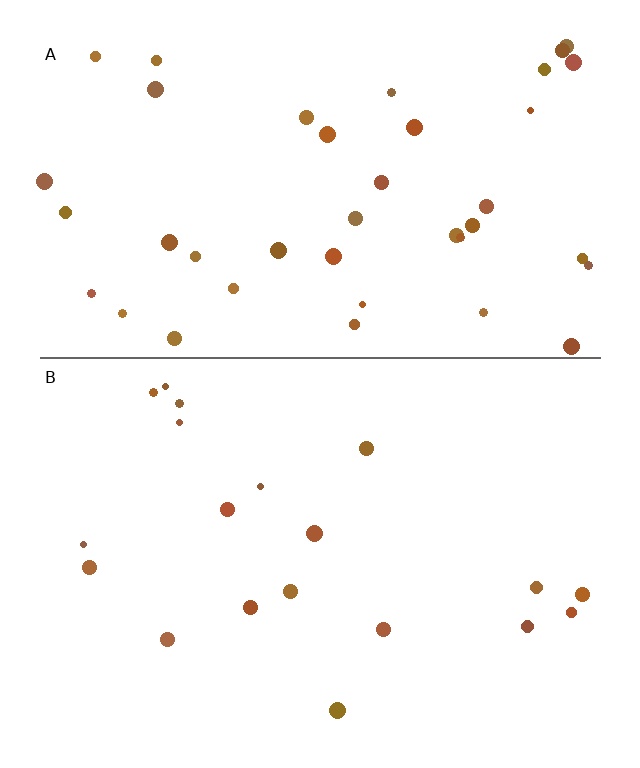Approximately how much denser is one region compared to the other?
Approximately 2.1× — region A over region B.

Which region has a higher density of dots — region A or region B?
A (the top).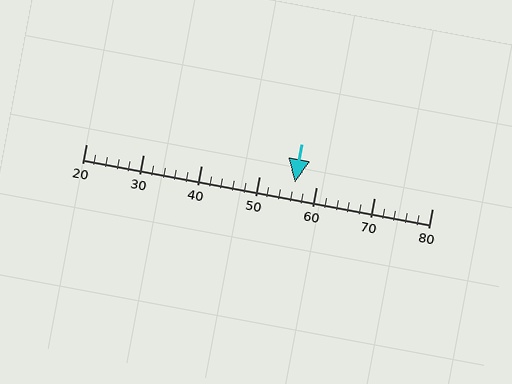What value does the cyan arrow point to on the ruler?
The cyan arrow points to approximately 56.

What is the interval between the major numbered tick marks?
The major tick marks are spaced 10 units apart.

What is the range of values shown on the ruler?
The ruler shows values from 20 to 80.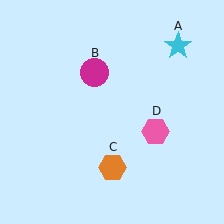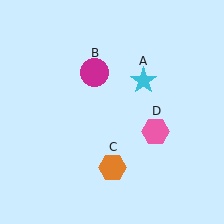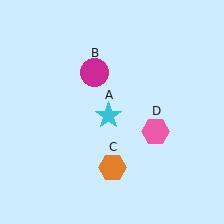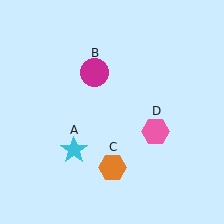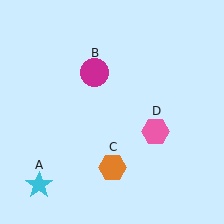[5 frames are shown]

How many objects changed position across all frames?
1 object changed position: cyan star (object A).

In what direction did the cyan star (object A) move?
The cyan star (object A) moved down and to the left.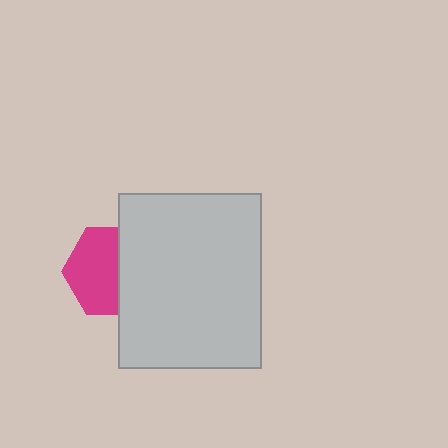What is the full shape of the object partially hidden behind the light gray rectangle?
The partially hidden object is a magenta hexagon.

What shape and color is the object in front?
The object in front is a light gray rectangle.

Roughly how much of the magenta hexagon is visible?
About half of it is visible (roughly 58%).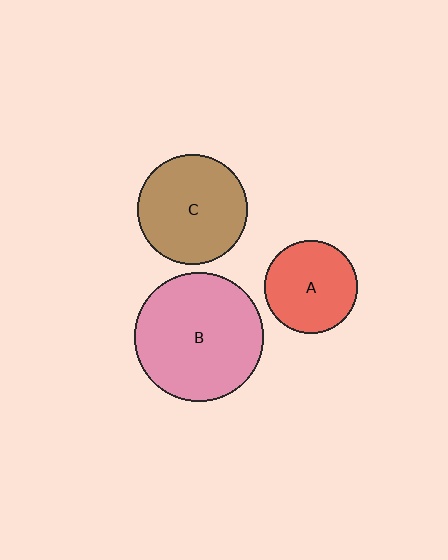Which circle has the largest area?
Circle B (pink).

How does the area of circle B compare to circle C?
Approximately 1.4 times.